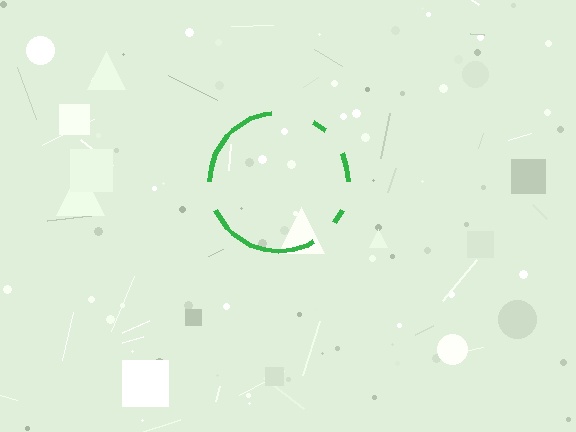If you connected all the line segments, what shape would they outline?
They would outline a circle.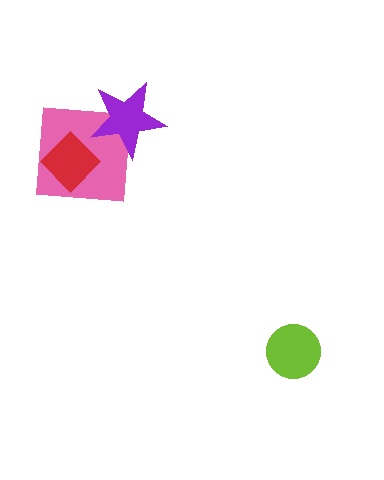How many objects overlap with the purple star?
1 object overlaps with the purple star.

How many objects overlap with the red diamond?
1 object overlaps with the red diamond.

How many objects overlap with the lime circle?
0 objects overlap with the lime circle.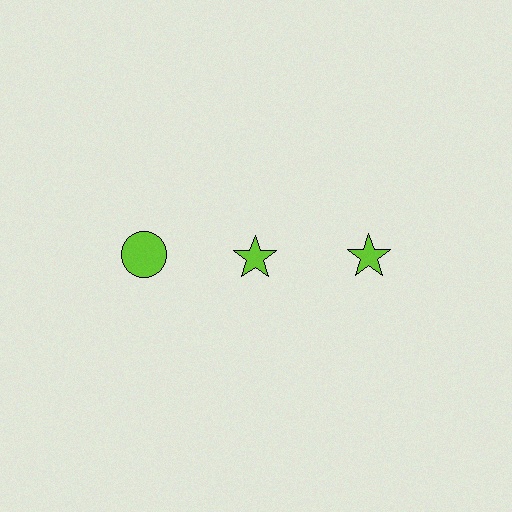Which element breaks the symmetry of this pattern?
The lime circle in the top row, leftmost column breaks the symmetry. All other shapes are lime stars.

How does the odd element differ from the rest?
It has a different shape: circle instead of star.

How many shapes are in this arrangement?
There are 3 shapes arranged in a grid pattern.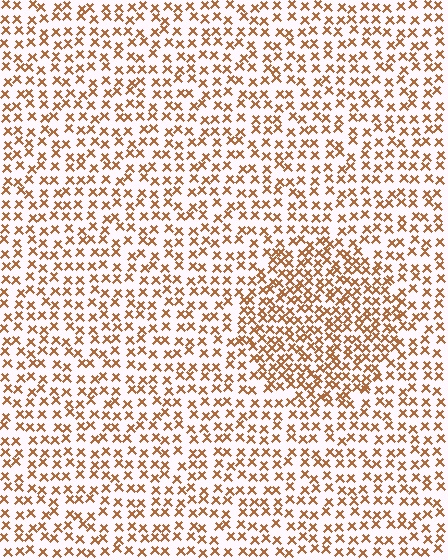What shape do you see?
I see a circle.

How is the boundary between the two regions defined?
The boundary is defined by a change in element density (approximately 1.7x ratio). All elements are the same color, size, and shape.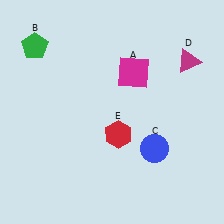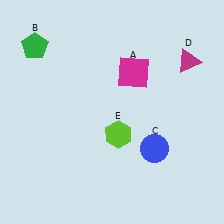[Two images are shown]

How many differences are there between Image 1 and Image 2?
There is 1 difference between the two images.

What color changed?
The hexagon (E) changed from red in Image 1 to lime in Image 2.